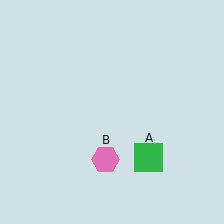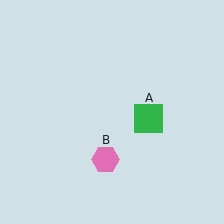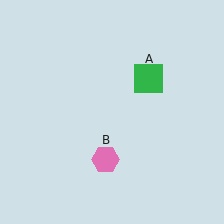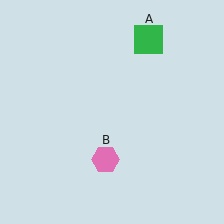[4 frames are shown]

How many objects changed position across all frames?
1 object changed position: green square (object A).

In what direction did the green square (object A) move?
The green square (object A) moved up.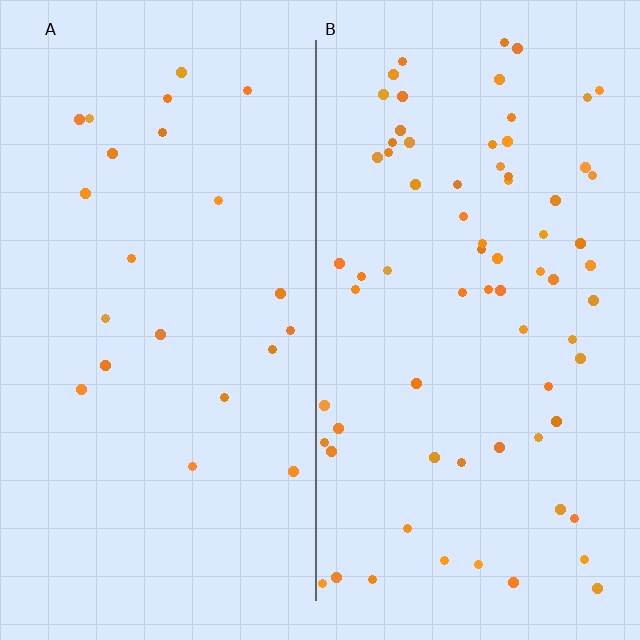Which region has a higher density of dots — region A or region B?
B (the right).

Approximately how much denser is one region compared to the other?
Approximately 3.3× — region B over region A.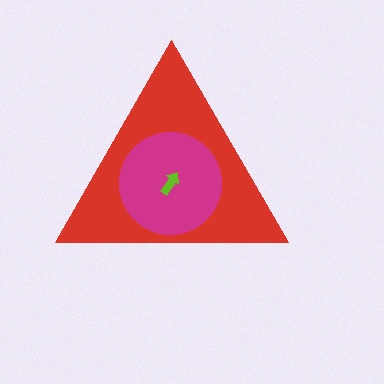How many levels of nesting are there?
3.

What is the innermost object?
The lime arrow.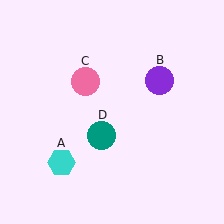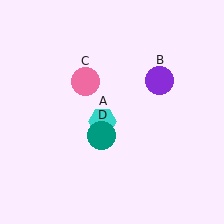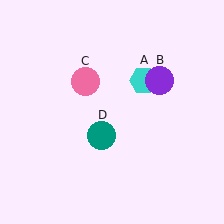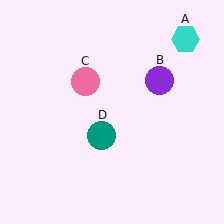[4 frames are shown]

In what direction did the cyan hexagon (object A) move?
The cyan hexagon (object A) moved up and to the right.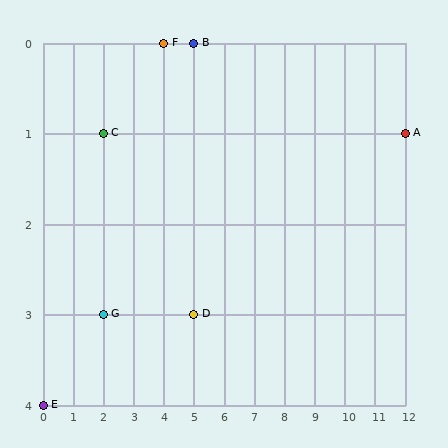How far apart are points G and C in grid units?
Points G and C are 2 rows apart.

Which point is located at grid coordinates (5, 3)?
Point D is at (5, 3).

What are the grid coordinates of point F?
Point F is at grid coordinates (4, 0).